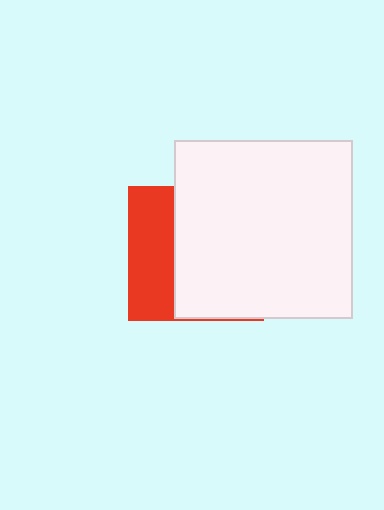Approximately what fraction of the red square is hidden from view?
Roughly 65% of the red square is hidden behind the white square.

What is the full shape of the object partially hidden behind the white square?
The partially hidden object is a red square.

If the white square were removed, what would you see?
You would see the complete red square.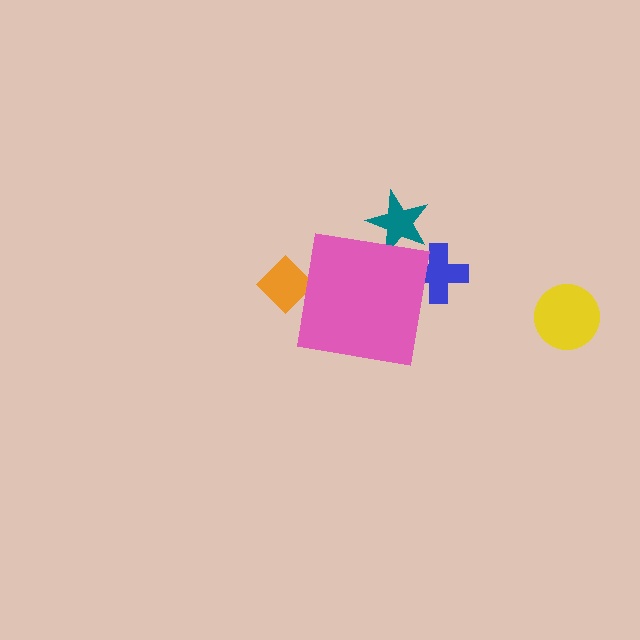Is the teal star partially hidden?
Yes, the teal star is partially hidden behind the pink square.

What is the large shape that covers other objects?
A pink square.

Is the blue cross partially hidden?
Yes, the blue cross is partially hidden behind the pink square.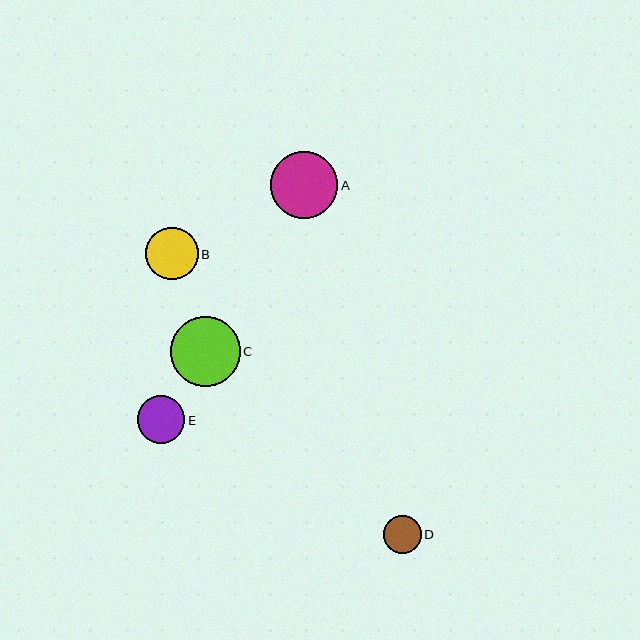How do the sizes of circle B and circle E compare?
Circle B and circle E are approximately the same size.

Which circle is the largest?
Circle C is the largest with a size of approximately 70 pixels.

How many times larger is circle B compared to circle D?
Circle B is approximately 1.4 times the size of circle D.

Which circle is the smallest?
Circle D is the smallest with a size of approximately 38 pixels.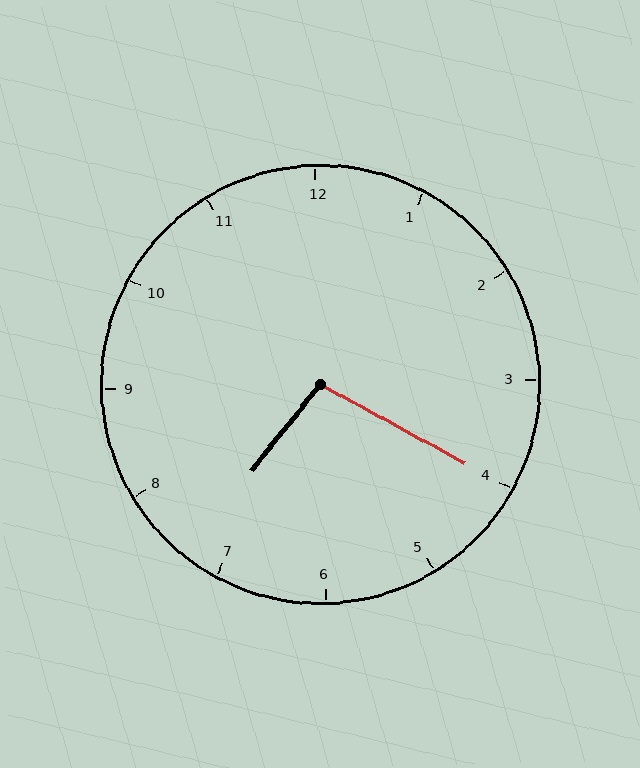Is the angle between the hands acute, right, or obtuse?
It is obtuse.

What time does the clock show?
7:20.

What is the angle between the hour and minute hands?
Approximately 100 degrees.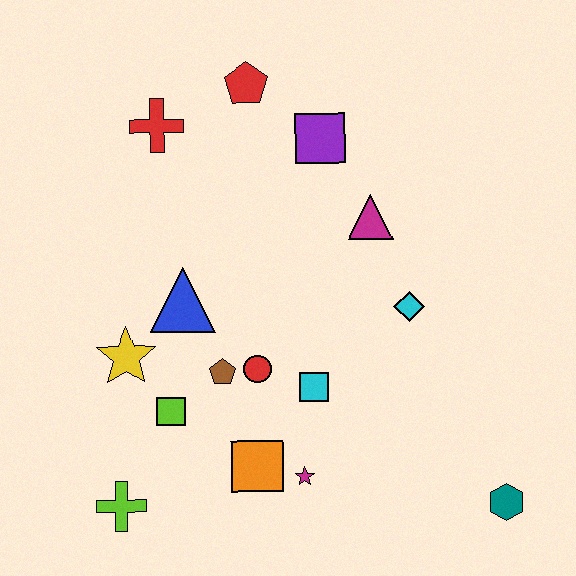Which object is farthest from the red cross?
The teal hexagon is farthest from the red cross.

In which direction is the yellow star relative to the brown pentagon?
The yellow star is to the left of the brown pentagon.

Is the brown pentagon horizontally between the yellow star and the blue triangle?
No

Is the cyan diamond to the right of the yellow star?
Yes